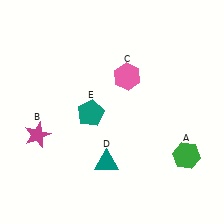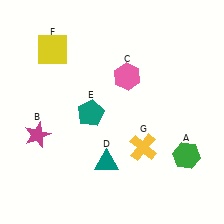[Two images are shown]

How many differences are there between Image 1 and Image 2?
There are 2 differences between the two images.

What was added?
A yellow square (F), a yellow cross (G) were added in Image 2.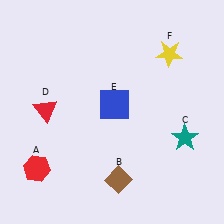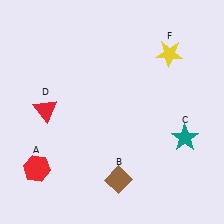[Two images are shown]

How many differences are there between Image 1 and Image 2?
There is 1 difference between the two images.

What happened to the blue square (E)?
The blue square (E) was removed in Image 2. It was in the top-right area of Image 1.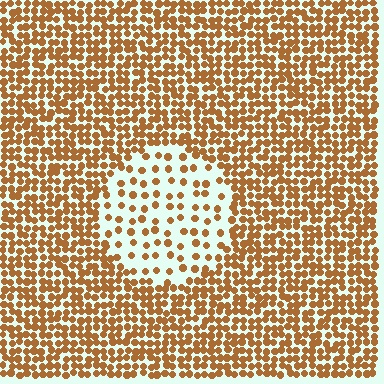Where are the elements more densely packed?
The elements are more densely packed outside the circle boundary.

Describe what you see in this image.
The image contains small brown elements arranged at two different densities. A circle-shaped region is visible where the elements are less densely packed than the surrounding area.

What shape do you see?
I see a circle.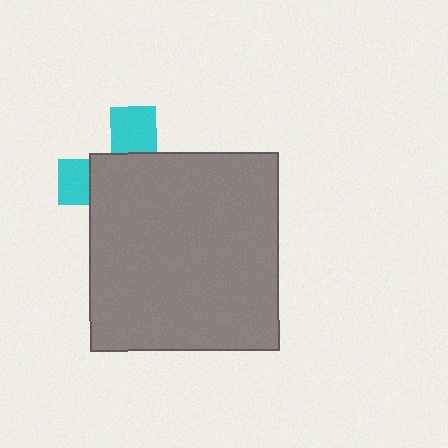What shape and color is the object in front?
The object in front is a gray rectangle.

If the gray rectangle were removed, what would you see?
You would see the complete cyan cross.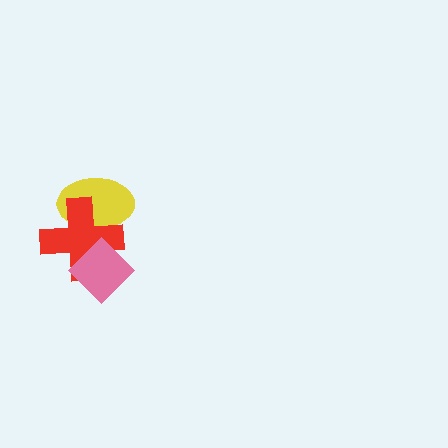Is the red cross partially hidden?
Yes, it is partially covered by another shape.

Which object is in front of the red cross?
The pink diamond is in front of the red cross.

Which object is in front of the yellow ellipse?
The red cross is in front of the yellow ellipse.